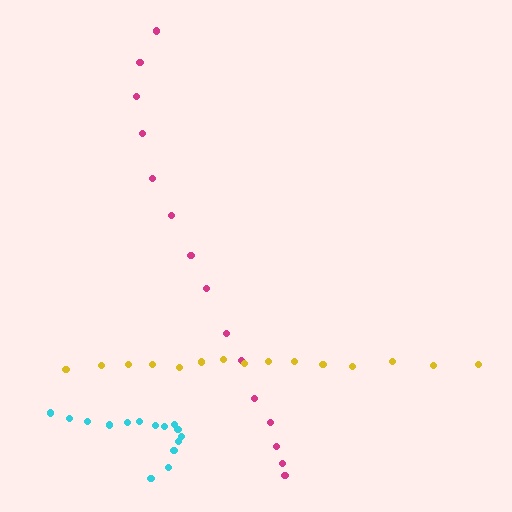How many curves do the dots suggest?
There are 3 distinct paths.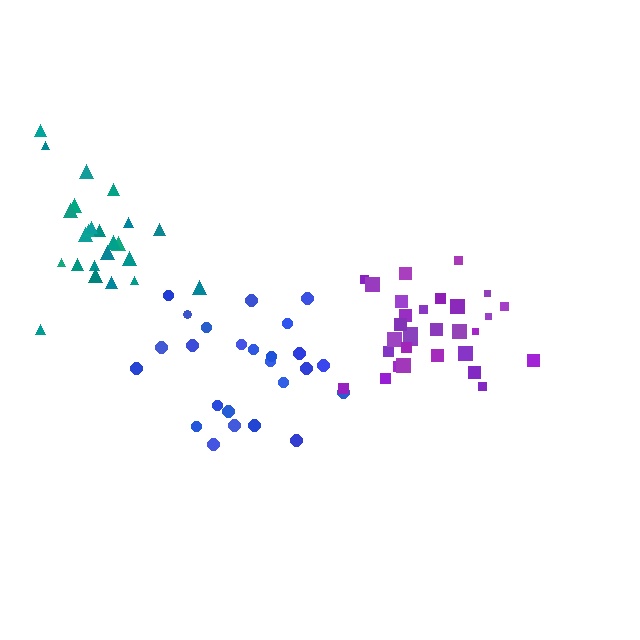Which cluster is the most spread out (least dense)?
Teal.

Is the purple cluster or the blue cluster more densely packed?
Purple.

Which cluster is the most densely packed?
Purple.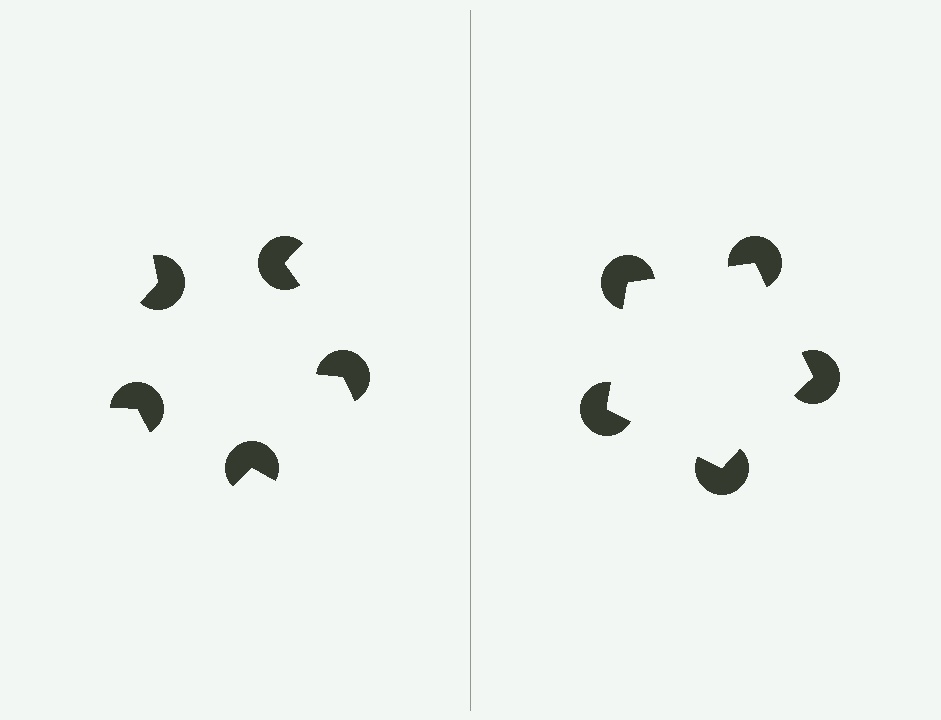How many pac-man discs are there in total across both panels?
10 — 5 on each side.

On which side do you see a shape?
An illusory pentagon appears on the right side. On the left side the wedge cuts are rotated, so no coherent shape forms.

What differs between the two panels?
The pac-man discs are positioned identically on both sides; only the wedge orientations differ. On the right they align to a pentagon; on the left they are misaligned.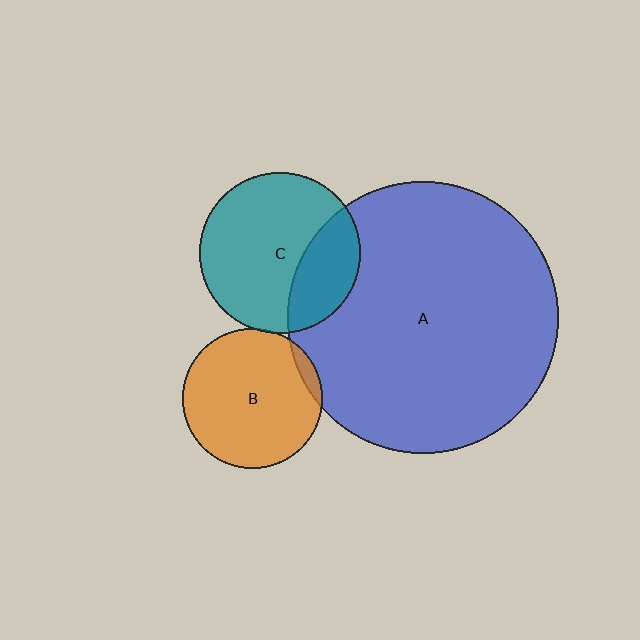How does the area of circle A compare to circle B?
Approximately 3.7 times.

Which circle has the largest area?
Circle A (blue).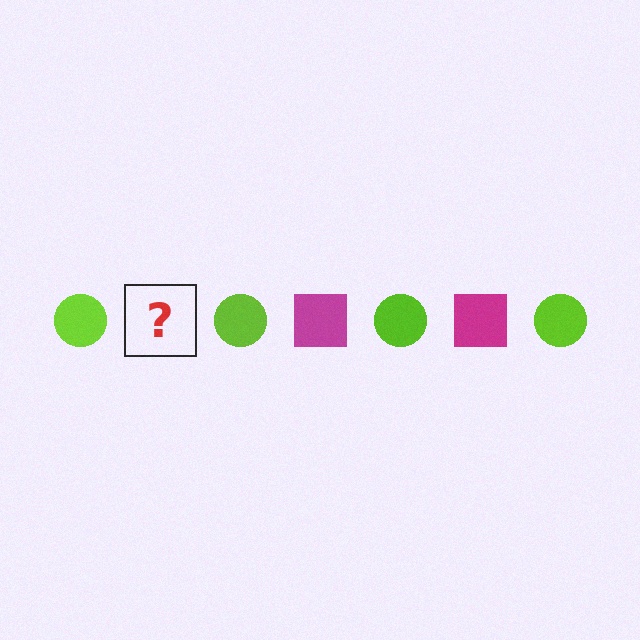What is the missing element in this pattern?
The missing element is a magenta square.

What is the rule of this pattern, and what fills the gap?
The rule is that the pattern alternates between lime circle and magenta square. The gap should be filled with a magenta square.